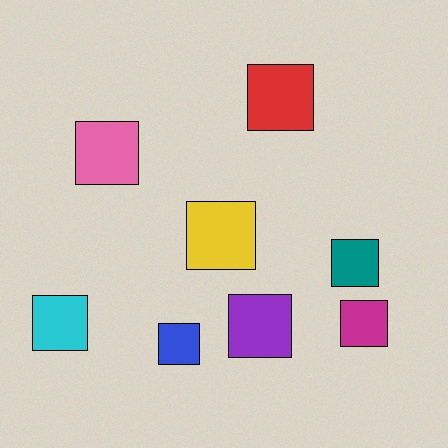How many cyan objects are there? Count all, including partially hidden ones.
There is 1 cyan object.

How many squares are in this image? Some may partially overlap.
There are 8 squares.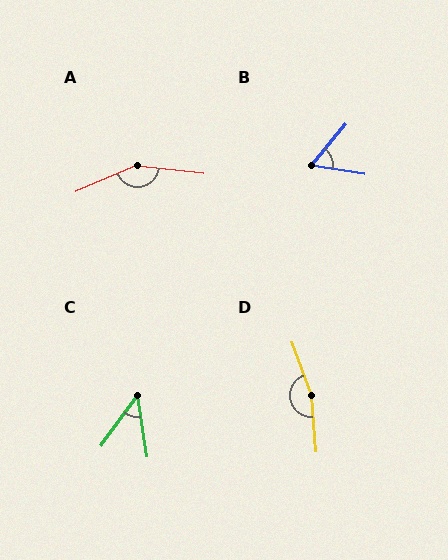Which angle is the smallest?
C, at approximately 45 degrees.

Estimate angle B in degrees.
Approximately 59 degrees.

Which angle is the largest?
D, at approximately 164 degrees.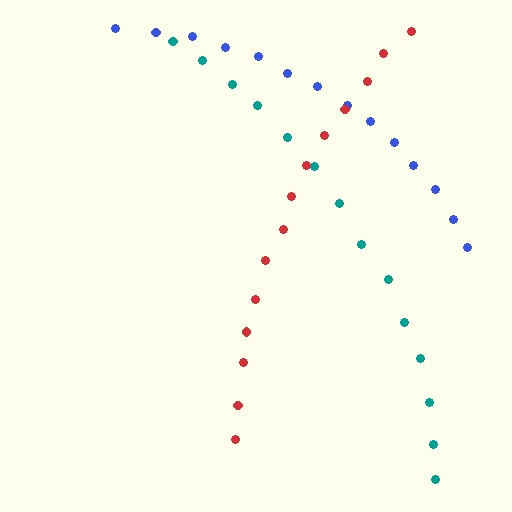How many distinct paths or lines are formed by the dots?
There are 3 distinct paths.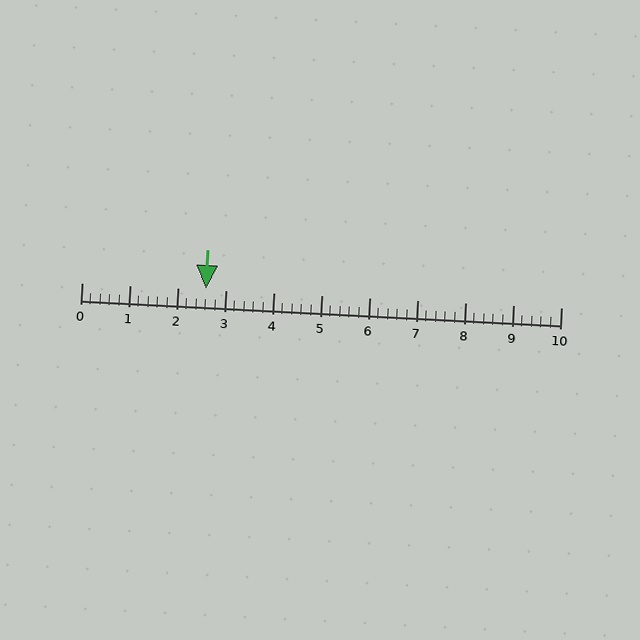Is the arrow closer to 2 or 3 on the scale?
The arrow is closer to 3.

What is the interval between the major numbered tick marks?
The major tick marks are spaced 1 units apart.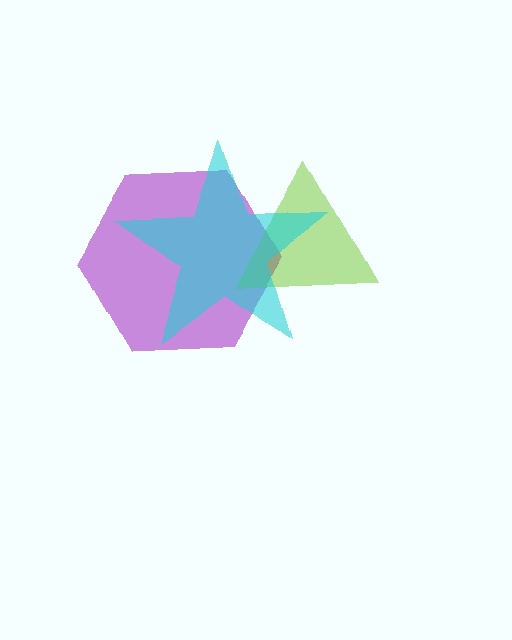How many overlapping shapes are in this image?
There are 3 overlapping shapes in the image.